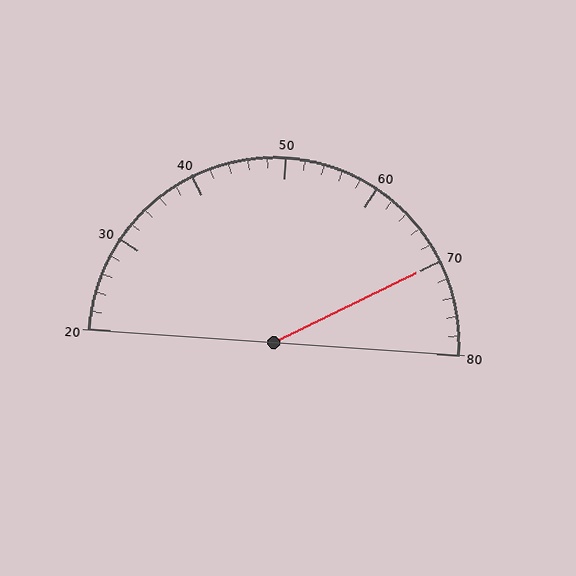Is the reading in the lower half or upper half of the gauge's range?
The reading is in the upper half of the range (20 to 80).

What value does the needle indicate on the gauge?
The needle indicates approximately 70.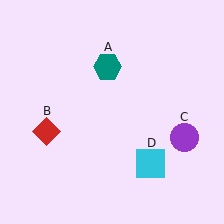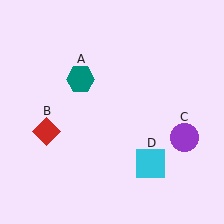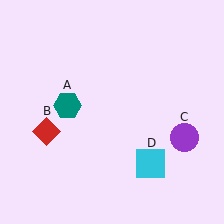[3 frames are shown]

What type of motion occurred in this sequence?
The teal hexagon (object A) rotated counterclockwise around the center of the scene.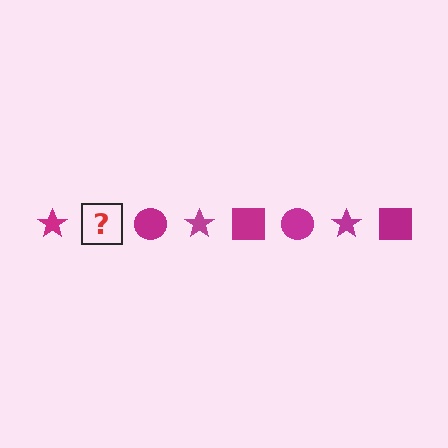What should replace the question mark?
The question mark should be replaced with a magenta square.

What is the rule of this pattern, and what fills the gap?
The rule is that the pattern cycles through star, square, circle shapes in magenta. The gap should be filled with a magenta square.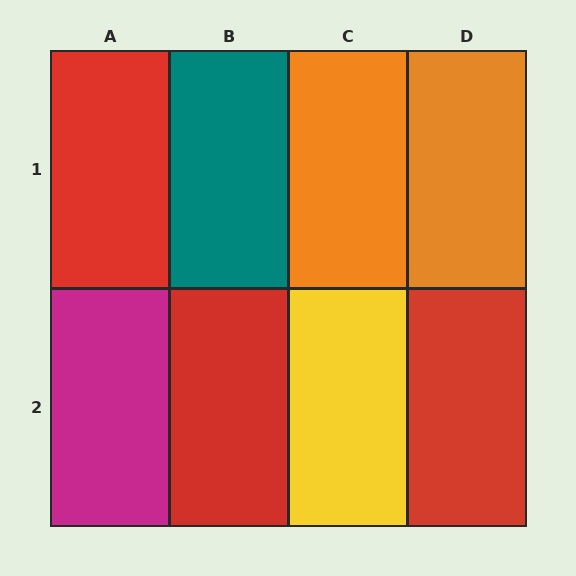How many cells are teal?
1 cell is teal.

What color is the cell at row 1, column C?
Orange.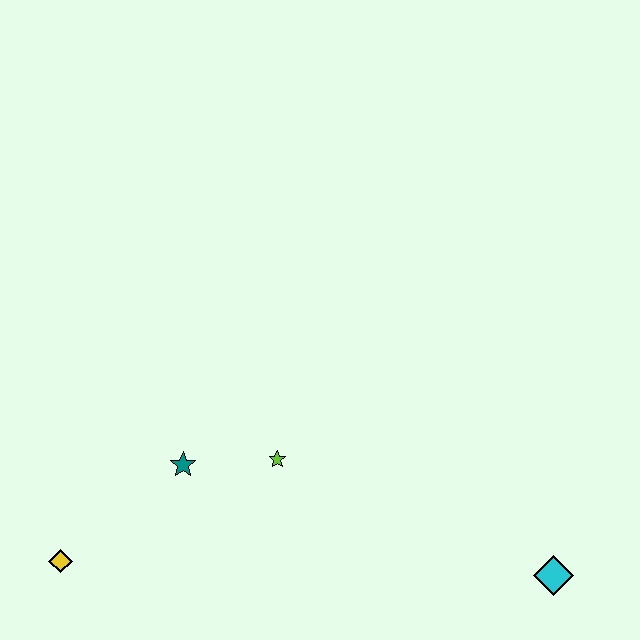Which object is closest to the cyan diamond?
The lime star is closest to the cyan diamond.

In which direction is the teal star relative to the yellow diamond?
The teal star is to the right of the yellow diamond.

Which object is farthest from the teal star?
The cyan diamond is farthest from the teal star.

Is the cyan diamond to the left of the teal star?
No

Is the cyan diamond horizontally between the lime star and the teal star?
No